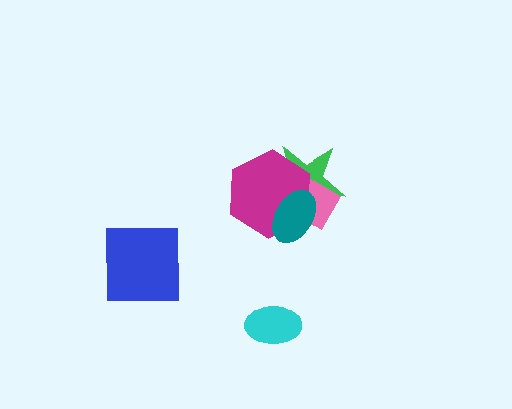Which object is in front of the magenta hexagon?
The teal ellipse is in front of the magenta hexagon.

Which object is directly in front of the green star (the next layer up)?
The pink diamond is directly in front of the green star.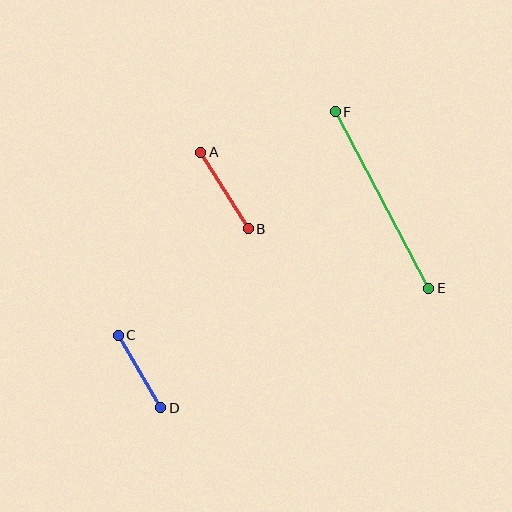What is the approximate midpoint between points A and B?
The midpoint is at approximately (225, 191) pixels.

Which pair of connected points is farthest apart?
Points E and F are farthest apart.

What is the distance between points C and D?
The distance is approximately 84 pixels.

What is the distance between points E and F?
The distance is approximately 200 pixels.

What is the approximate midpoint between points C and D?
The midpoint is at approximately (140, 372) pixels.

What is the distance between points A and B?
The distance is approximately 90 pixels.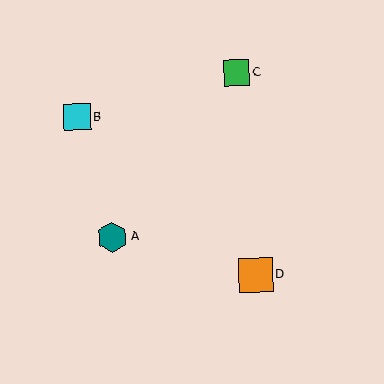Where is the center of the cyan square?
The center of the cyan square is at (77, 117).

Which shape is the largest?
The orange square (labeled D) is the largest.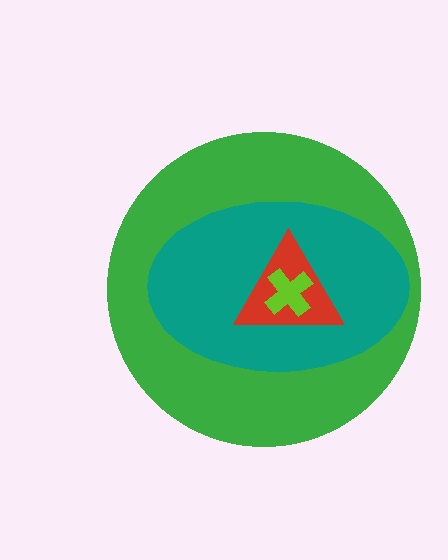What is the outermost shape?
The green circle.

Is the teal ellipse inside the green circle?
Yes.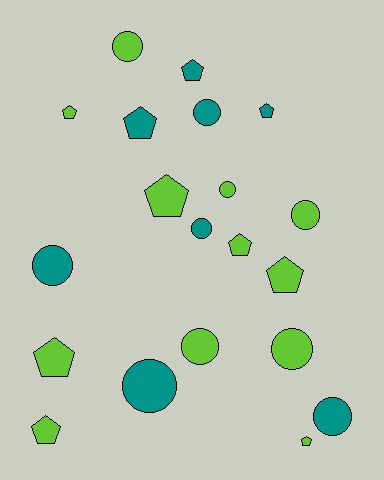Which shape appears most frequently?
Pentagon, with 10 objects.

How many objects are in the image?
There are 20 objects.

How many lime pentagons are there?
There are 7 lime pentagons.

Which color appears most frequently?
Lime, with 12 objects.